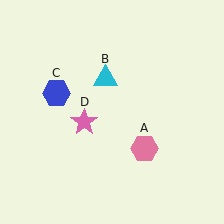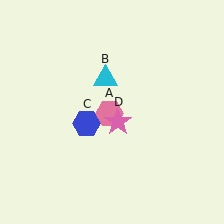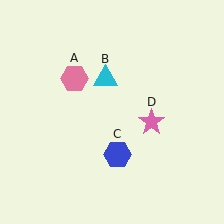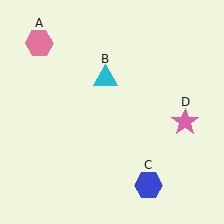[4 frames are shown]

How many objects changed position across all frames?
3 objects changed position: pink hexagon (object A), blue hexagon (object C), pink star (object D).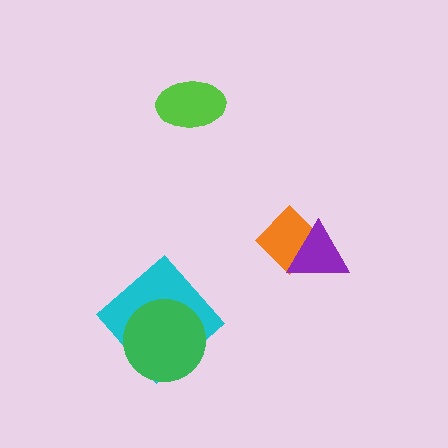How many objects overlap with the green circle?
1 object overlaps with the green circle.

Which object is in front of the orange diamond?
The purple triangle is in front of the orange diamond.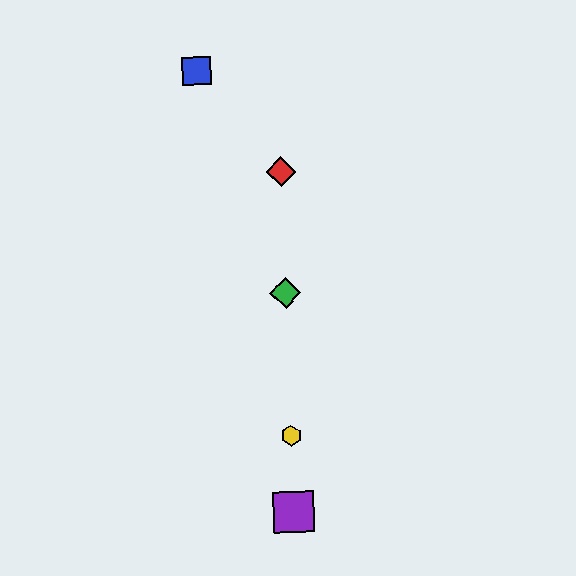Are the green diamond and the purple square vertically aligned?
Yes, both are at x≈285.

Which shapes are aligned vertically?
The red diamond, the green diamond, the yellow hexagon, the purple square are aligned vertically.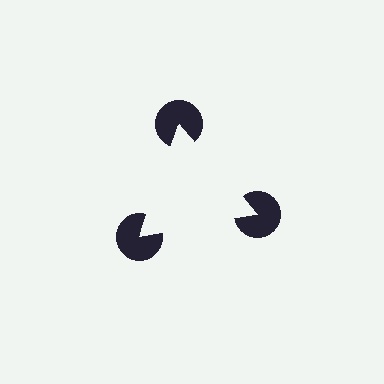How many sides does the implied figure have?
3 sides.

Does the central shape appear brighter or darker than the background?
It typically appears slightly brighter than the background, even though no actual brightness change is drawn.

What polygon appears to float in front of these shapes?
An illusory triangle — its edges are inferred from the aligned wedge cuts in the pac-man discs, not physically drawn.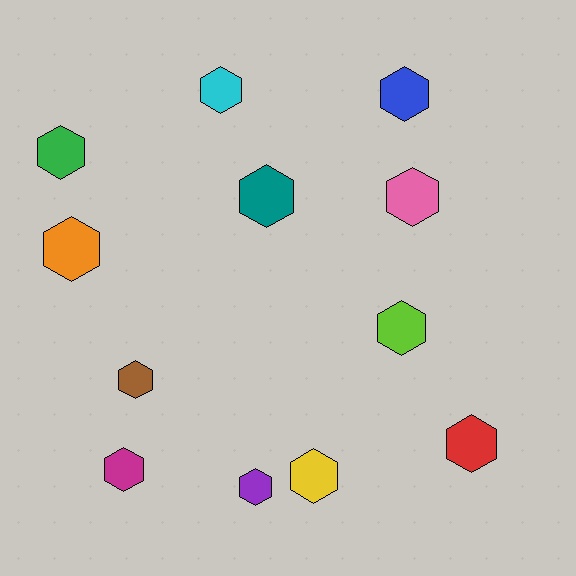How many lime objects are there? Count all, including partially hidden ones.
There is 1 lime object.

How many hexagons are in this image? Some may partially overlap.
There are 12 hexagons.